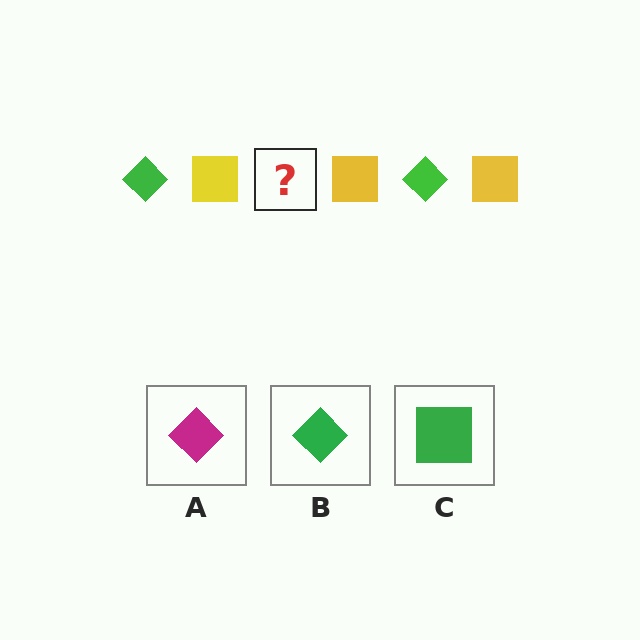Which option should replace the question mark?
Option B.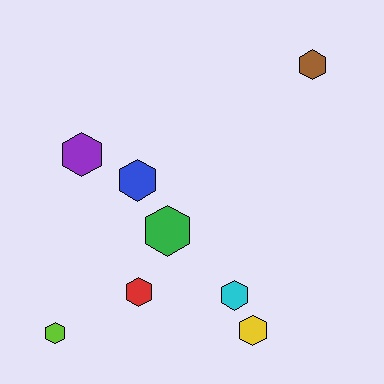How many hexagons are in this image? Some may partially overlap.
There are 8 hexagons.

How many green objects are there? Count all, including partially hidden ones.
There is 1 green object.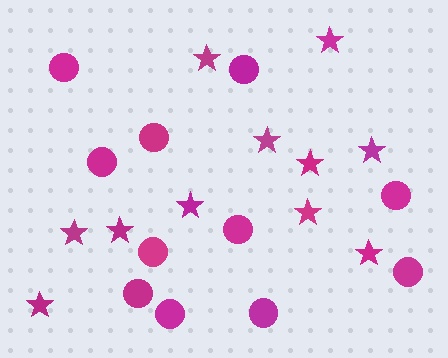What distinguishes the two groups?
There are 2 groups: one group of stars (11) and one group of circles (11).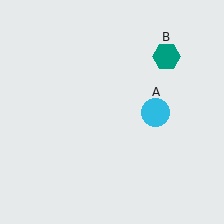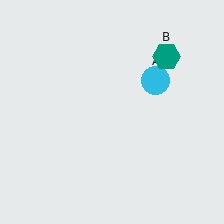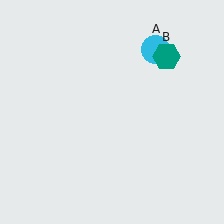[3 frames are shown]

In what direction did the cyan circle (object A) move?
The cyan circle (object A) moved up.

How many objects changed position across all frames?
1 object changed position: cyan circle (object A).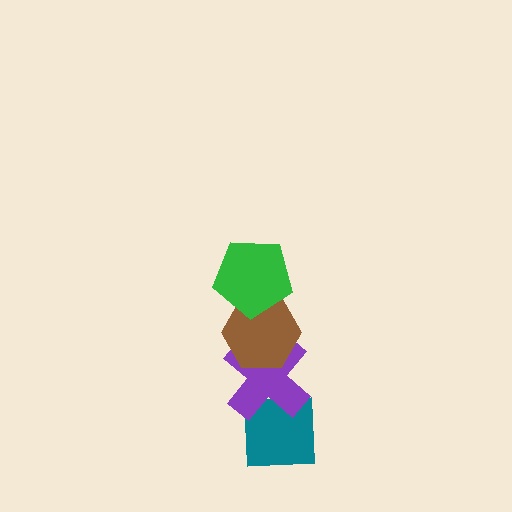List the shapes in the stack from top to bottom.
From top to bottom: the green pentagon, the brown hexagon, the purple cross, the teal square.